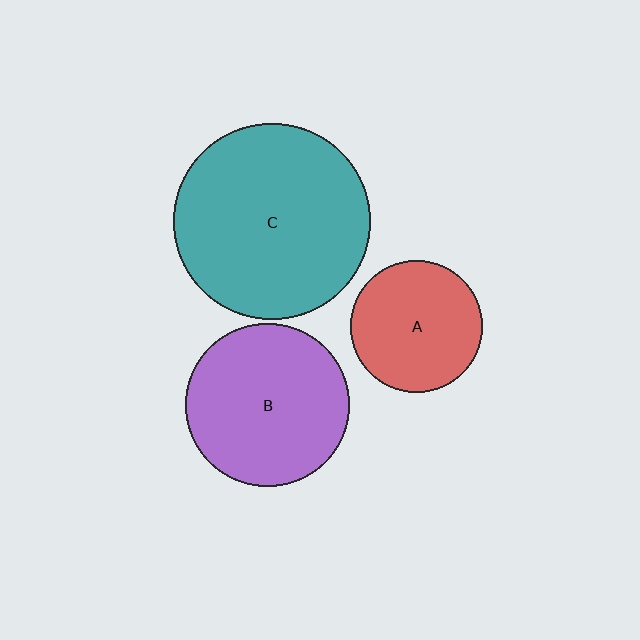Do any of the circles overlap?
No, none of the circles overlap.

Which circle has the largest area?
Circle C (teal).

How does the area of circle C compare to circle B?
Approximately 1.4 times.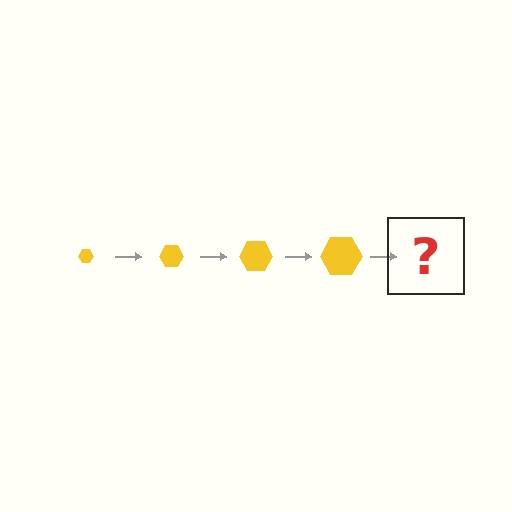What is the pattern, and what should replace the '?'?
The pattern is that the hexagon gets progressively larger each step. The '?' should be a yellow hexagon, larger than the previous one.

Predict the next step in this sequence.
The next step is a yellow hexagon, larger than the previous one.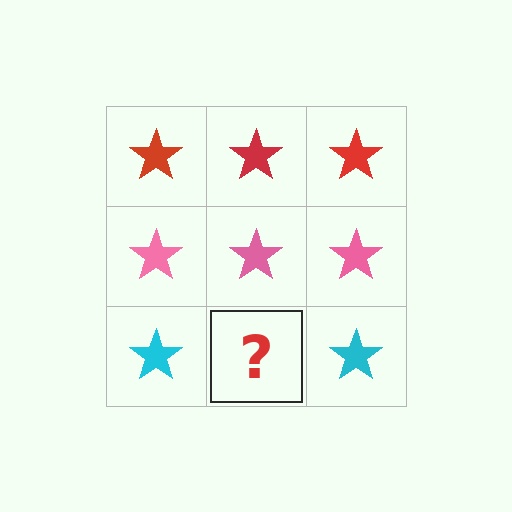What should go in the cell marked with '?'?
The missing cell should contain a cyan star.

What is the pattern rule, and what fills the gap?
The rule is that each row has a consistent color. The gap should be filled with a cyan star.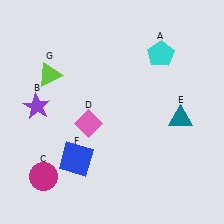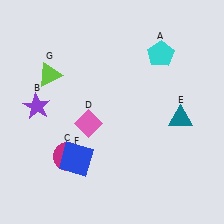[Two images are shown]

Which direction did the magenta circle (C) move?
The magenta circle (C) moved right.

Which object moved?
The magenta circle (C) moved right.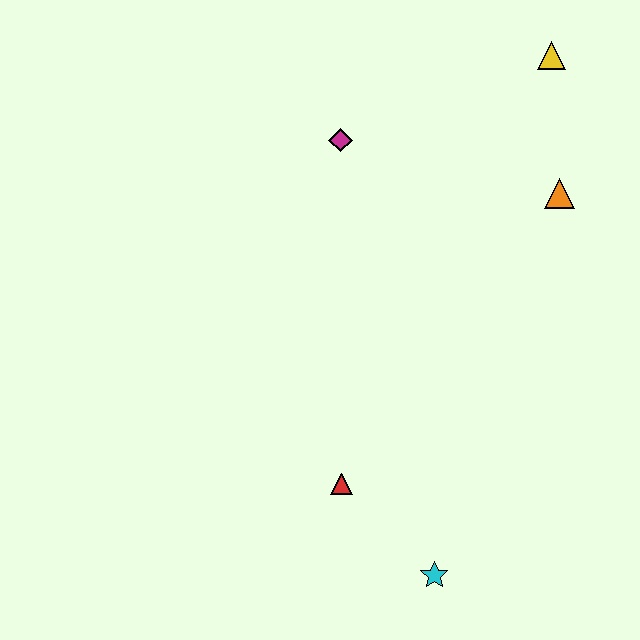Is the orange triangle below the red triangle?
No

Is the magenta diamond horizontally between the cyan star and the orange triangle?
No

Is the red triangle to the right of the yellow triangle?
No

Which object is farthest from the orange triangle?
The cyan star is farthest from the orange triangle.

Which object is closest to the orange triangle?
The yellow triangle is closest to the orange triangle.